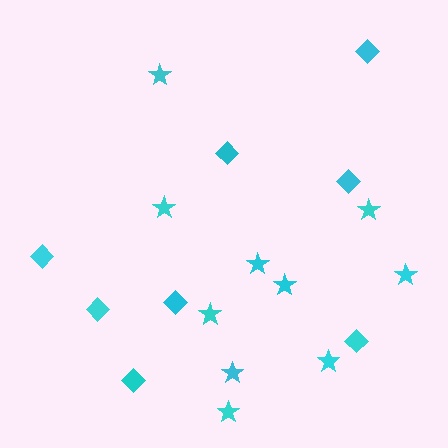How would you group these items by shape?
There are 2 groups: one group of diamonds (8) and one group of stars (10).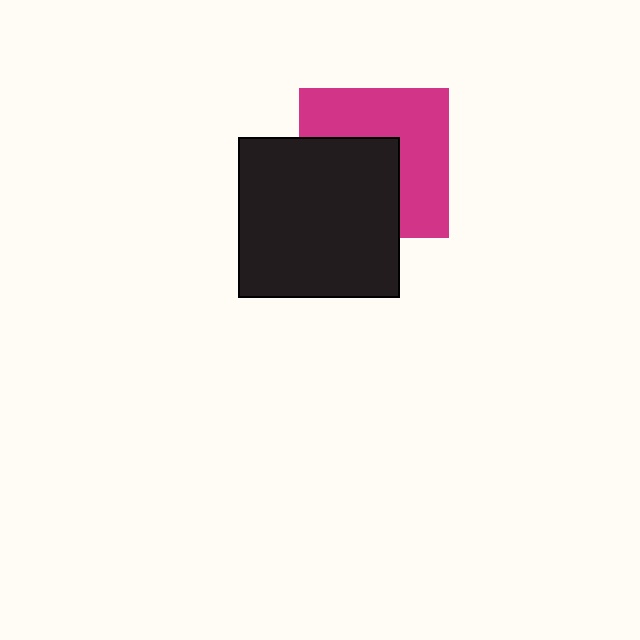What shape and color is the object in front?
The object in front is a black square.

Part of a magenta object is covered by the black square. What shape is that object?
It is a square.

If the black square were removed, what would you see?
You would see the complete magenta square.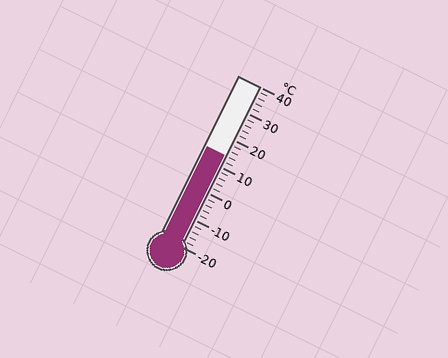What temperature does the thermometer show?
The thermometer shows approximately 14°C.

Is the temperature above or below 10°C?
The temperature is above 10°C.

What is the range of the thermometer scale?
The thermometer scale ranges from -20°C to 40°C.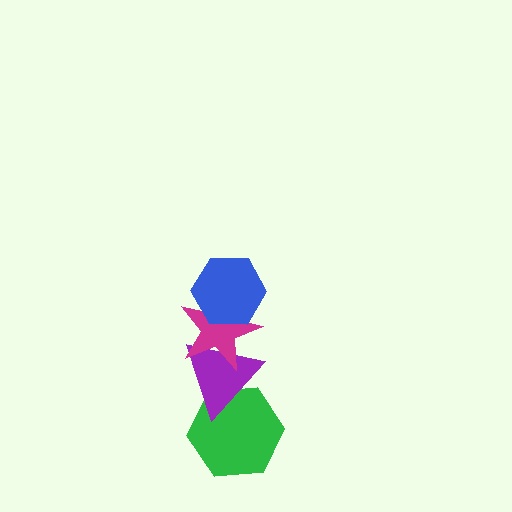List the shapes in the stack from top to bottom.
From top to bottom: the blue hexagon, the magenta star, the purple triangle, the green hexagon.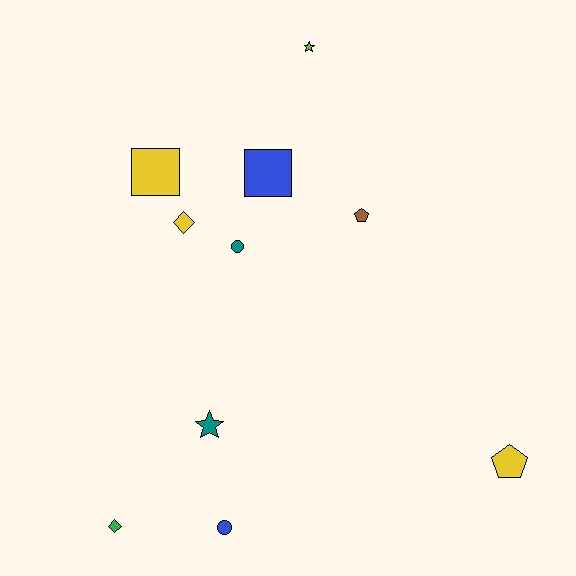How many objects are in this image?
There are 10 objects.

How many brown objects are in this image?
There is 1 brown object.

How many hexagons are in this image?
There are no hexagons.